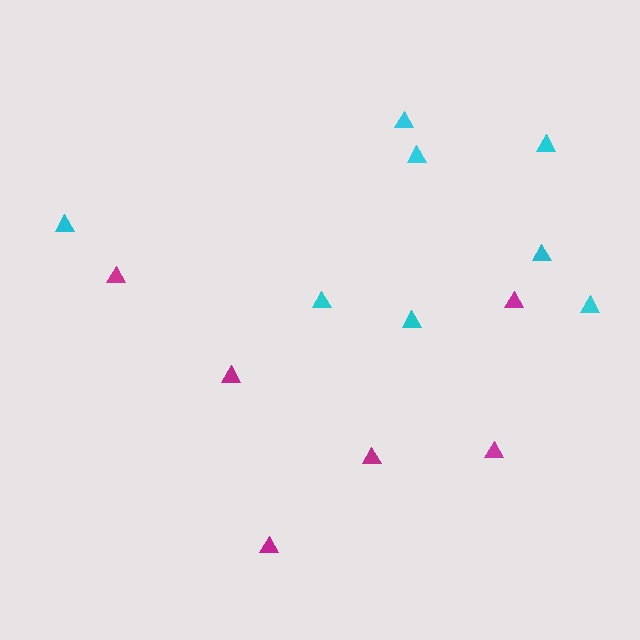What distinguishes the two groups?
There are 2 groups: one group of magenta triangles (6) and one group of cyan triangles (8).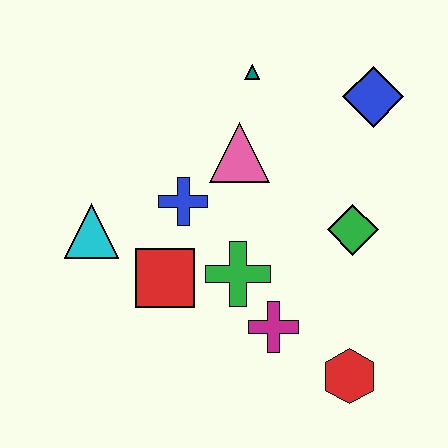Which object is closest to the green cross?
The magenta cross is closest to the green cross.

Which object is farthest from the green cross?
The blue diamond is farthest from the green cross.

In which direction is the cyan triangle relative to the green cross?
The cyan triangle is to the left of the green cross.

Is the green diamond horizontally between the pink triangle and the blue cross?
No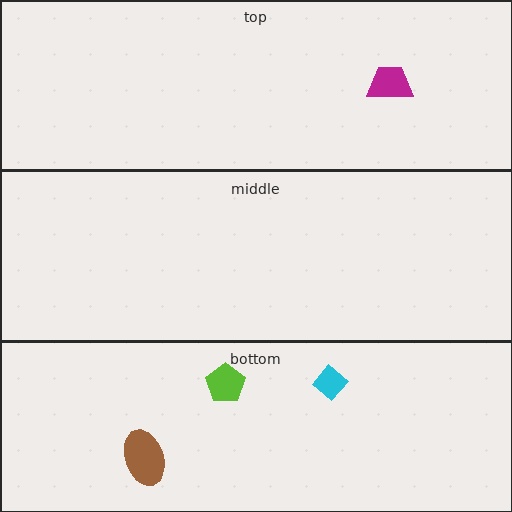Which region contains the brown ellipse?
The bottom region.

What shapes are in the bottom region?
The brown ellipse, the cyan diamond, the lime pentagon.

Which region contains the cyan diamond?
The bottom region.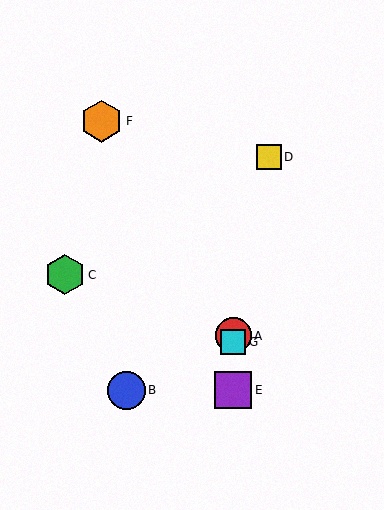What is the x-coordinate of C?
Object C is at x≈65.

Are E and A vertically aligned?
Yes, both are at x≈233.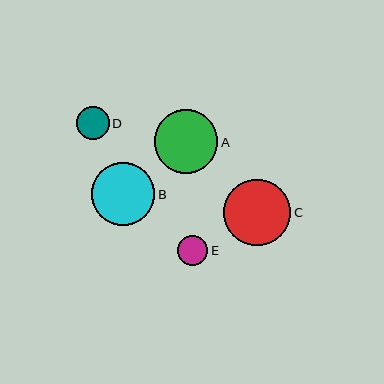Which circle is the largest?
Circle C is the largest with a size of approximately 67 pixels.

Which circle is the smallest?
Circle E is the smallest with a size of approximately 30 pixels.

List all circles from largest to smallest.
From largest to smallest: C, A, B, D, E.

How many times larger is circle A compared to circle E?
Circle A is approximately 2.1 times the size of circle E.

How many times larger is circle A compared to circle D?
Circle A is approximately 1.9 times the size of circle D.